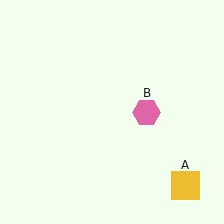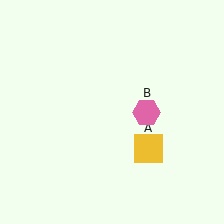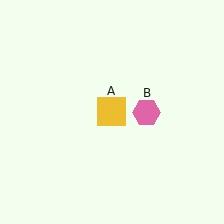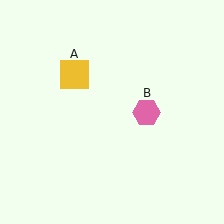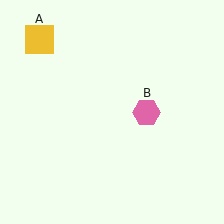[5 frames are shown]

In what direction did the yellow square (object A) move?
The yellow square (object A) moved up and to the left.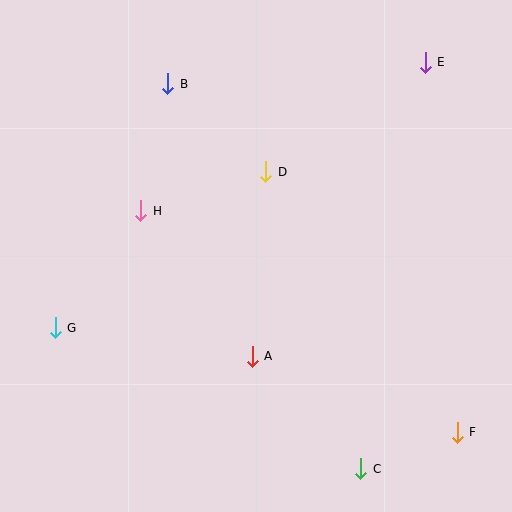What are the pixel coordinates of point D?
Point D is at (266, 172).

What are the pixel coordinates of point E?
Point E is at (425, 62).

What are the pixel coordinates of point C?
Point C is at (361, 469).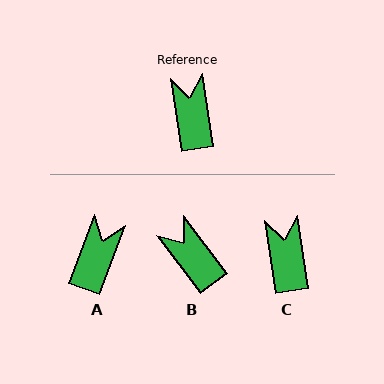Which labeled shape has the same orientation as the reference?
C.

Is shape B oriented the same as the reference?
No, it is off by about 28 degrees.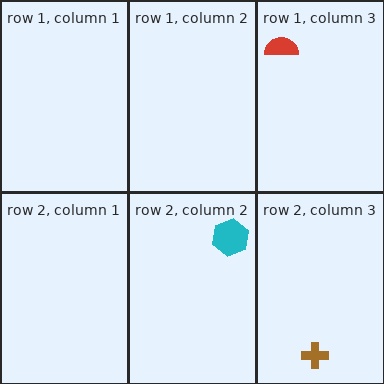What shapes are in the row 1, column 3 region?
The red semicircle.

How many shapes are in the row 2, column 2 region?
1.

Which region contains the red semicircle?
The row 1, column 3 region.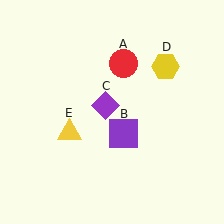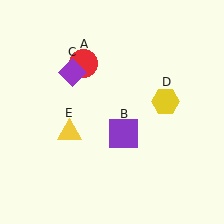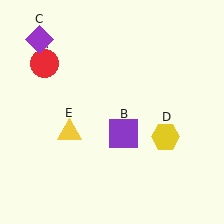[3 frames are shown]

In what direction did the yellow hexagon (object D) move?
The yellow hexagon (object D) moved down.